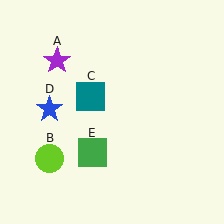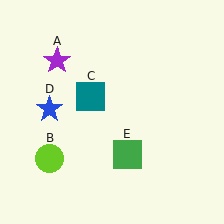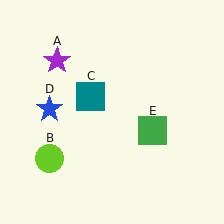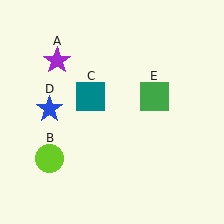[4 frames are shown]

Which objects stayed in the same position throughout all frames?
Purple star (object A) and lime circle (object B) and teal square (object C) and blue star (object D) remained stationary.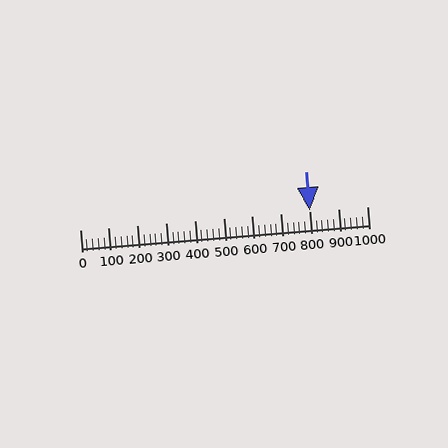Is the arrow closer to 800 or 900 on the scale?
The arrow is closer to 800.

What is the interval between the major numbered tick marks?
The major tick marks are spaced 100 units apart.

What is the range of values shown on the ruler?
The ruler shows values from 0 to 1000.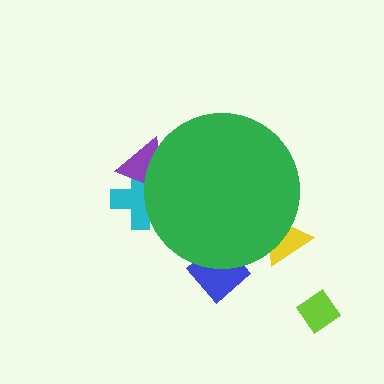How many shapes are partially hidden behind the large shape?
4 shapes are partially hidden.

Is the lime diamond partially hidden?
No, the lime diamond is fully visible.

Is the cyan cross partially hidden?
Yes, the cyan cross is partially hidden behind the green circle.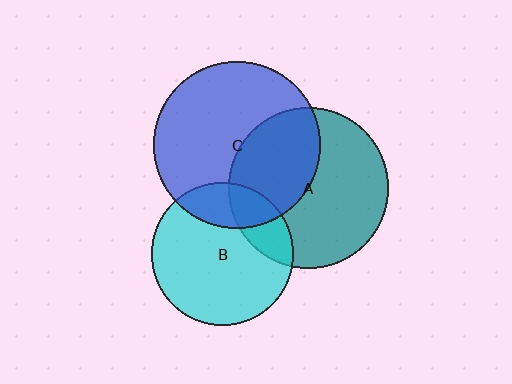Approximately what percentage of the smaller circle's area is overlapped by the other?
Approximately 40%.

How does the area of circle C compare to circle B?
Approximately 1.4 times.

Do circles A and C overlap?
Yes.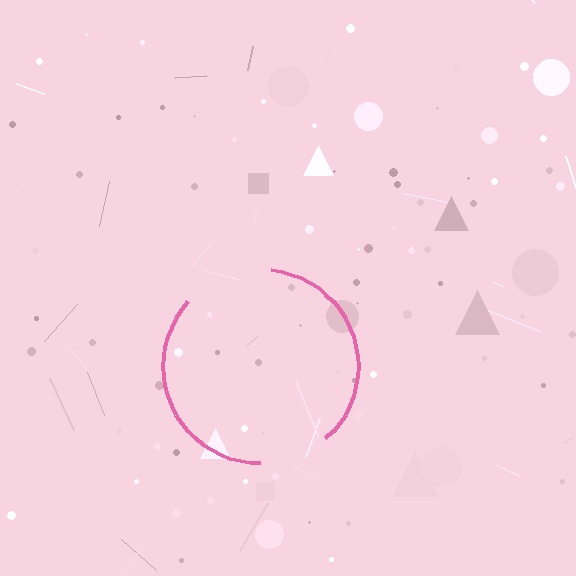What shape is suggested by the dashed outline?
The dashed outline suggests a circle.